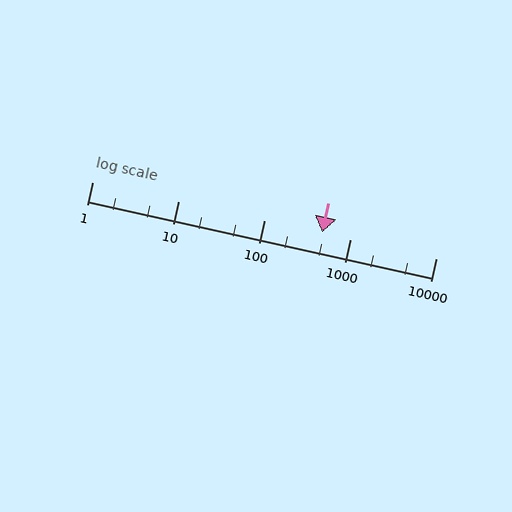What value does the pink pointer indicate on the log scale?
The pointer indicates approximately 470.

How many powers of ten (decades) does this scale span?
The scale spans 4 decades, from 1 to 10000.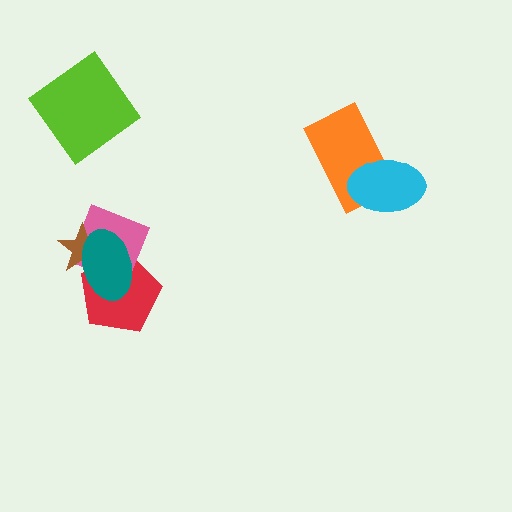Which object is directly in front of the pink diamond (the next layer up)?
The brown star is directly in front of the pink diamond.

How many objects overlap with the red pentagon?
3 objects overlap with the red pentagon.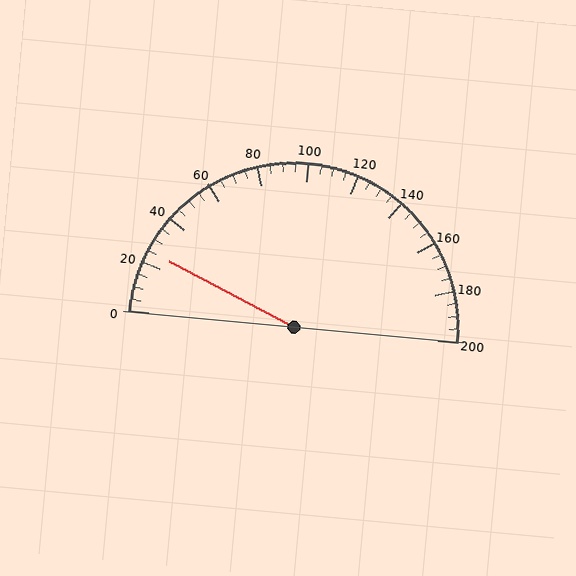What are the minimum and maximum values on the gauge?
The gauge ranges from 0 to 200.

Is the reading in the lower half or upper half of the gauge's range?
The reading is in the lower half of the range (0 to 200).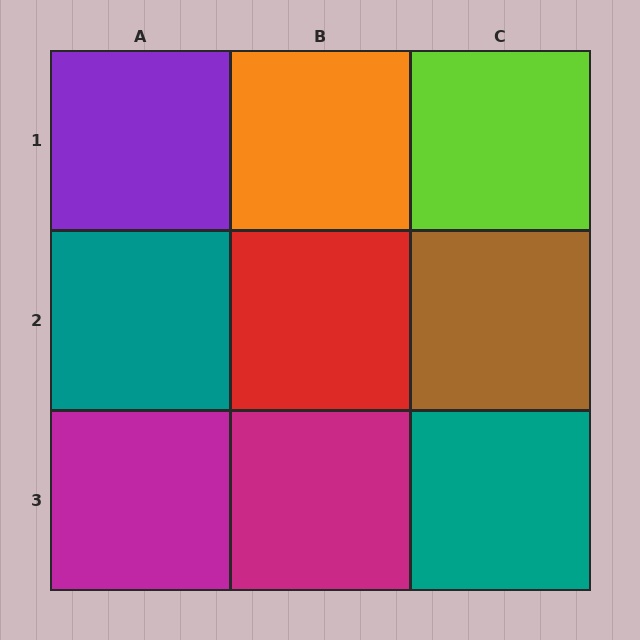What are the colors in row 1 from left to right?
Purple, orange, lime.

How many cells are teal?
2 cells are teal.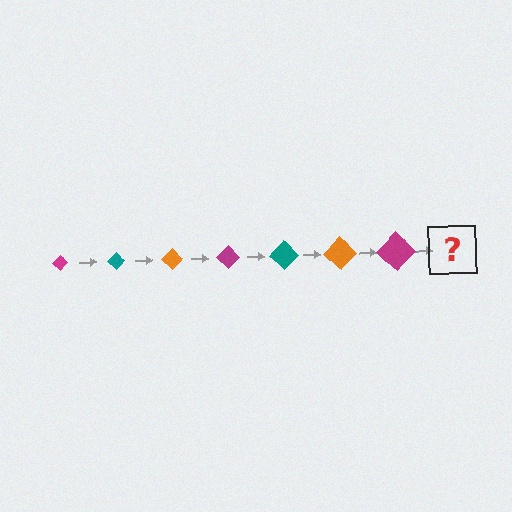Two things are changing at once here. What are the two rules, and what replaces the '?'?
The two rules are that the diamond grows larger each step and the color cycles through magenta, teal, and orange. The '?' should be a teal diamond, larger than the previous one.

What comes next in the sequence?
The next element should be a teal diamond, larger than the previous one.